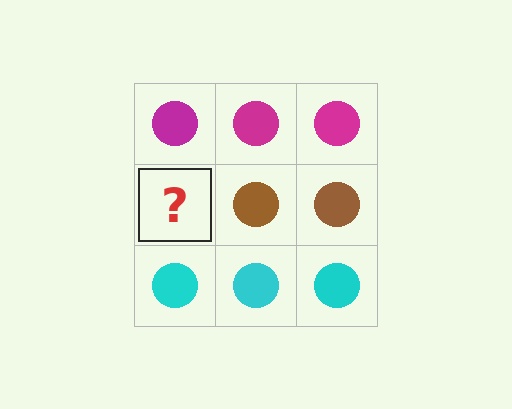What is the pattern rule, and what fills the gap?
The rule is that each row has a consistent color. The gap should be filled with a brown circle.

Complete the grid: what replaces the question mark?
The question mark should be replaced with a brown circle.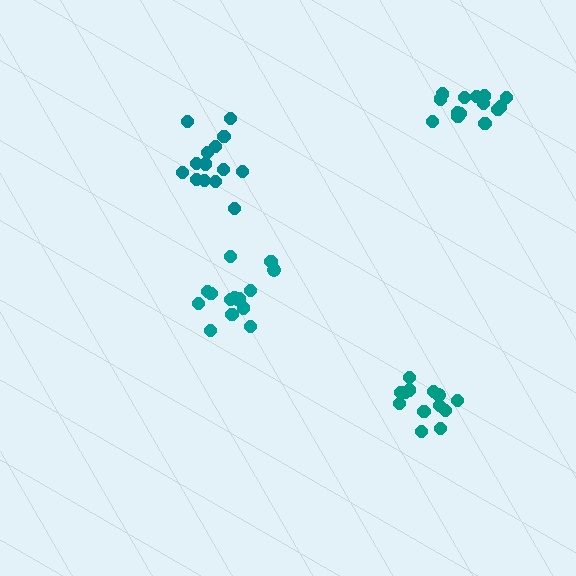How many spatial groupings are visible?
There are 4 spatial groupings.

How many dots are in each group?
Group 1: 13 dots, Group 2: 15 dots, Group 3: 14 dots, Group 4: 14 dots (56 total).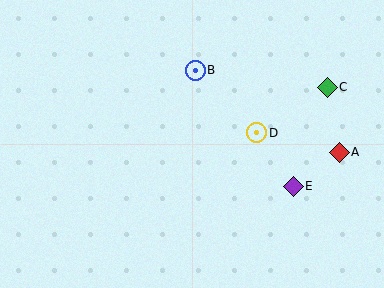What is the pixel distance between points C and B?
The distance between C and B is 133 pixels.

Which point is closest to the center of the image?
Point D at (257, 133) is closest to the center.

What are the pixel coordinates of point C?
Point C is at (327, 87).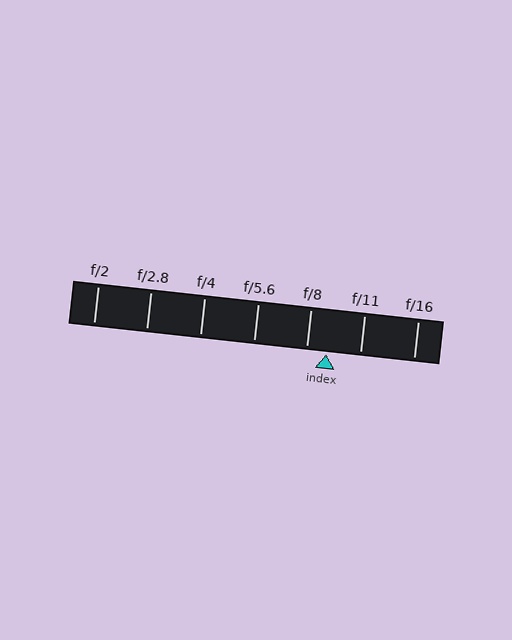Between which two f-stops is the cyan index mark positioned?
The index mark is between f/8 and f/11.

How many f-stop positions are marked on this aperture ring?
There are 7 f-stop positions marked.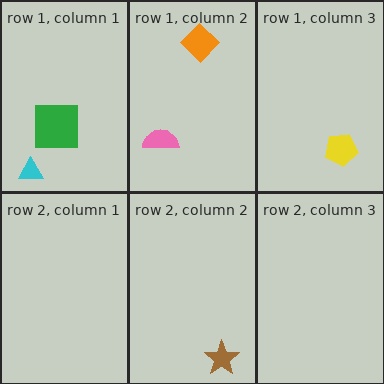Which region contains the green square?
The row 1, column 1 region.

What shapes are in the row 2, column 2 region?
The brown star.